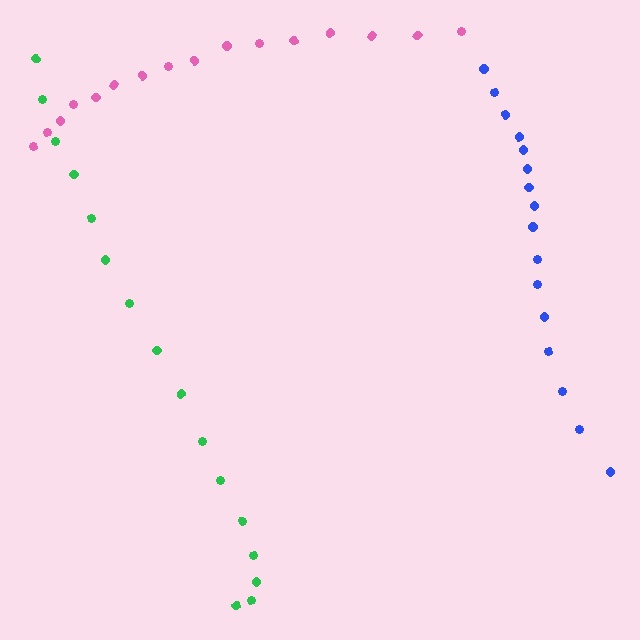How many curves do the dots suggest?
There are 3 distinct paths.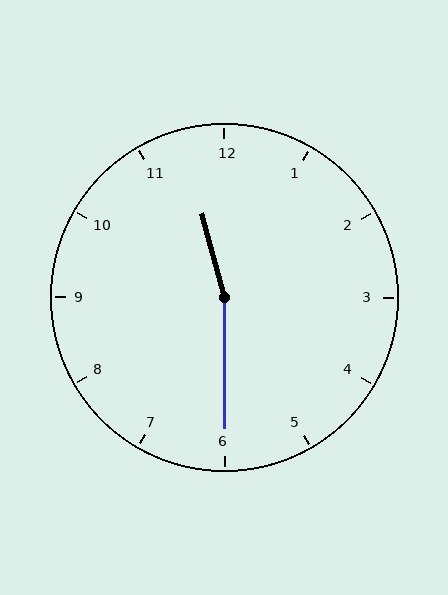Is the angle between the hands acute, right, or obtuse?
It is obtuse.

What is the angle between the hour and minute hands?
Approximately 165 degrees.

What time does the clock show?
11:30.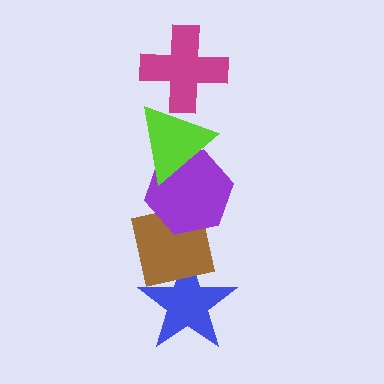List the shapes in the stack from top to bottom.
From top to bottom: the magenta cross, the lime triangle, the purple hexagon, the brown square, the blue star.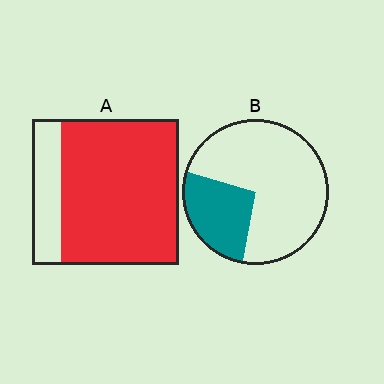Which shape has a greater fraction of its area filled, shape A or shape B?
Shape A.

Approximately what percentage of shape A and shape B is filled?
A is approximately 80% and B is approximately 25%.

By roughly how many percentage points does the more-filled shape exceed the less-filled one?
By roughly 55 percentage points (A over B).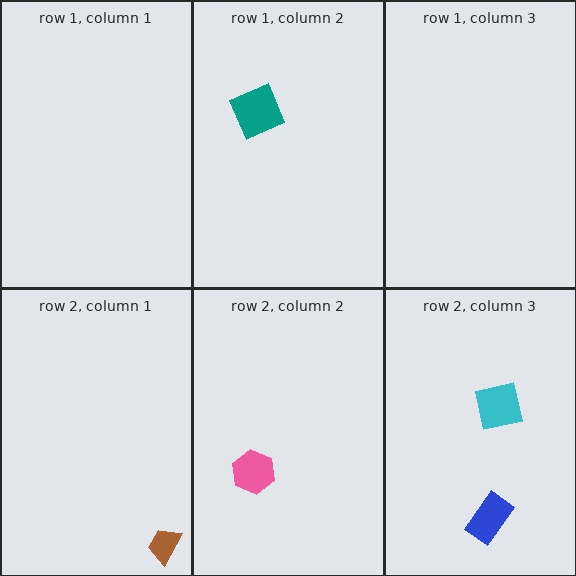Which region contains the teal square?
The row 1, column 2 region.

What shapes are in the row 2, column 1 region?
The brown trapezoid.